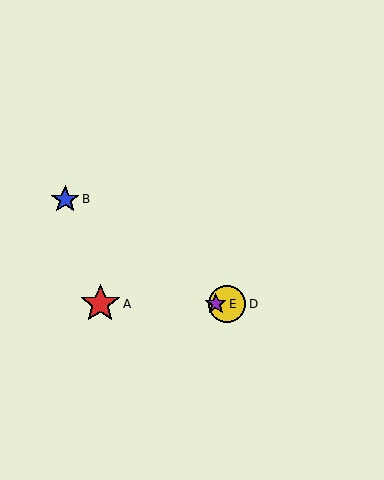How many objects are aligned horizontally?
4 objects (A, C, D, E) are aligned horizontally.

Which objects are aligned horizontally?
Objects A, C, D, E are aligned horizontally.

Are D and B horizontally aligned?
No, D is at y≈304 and B is at y≈200.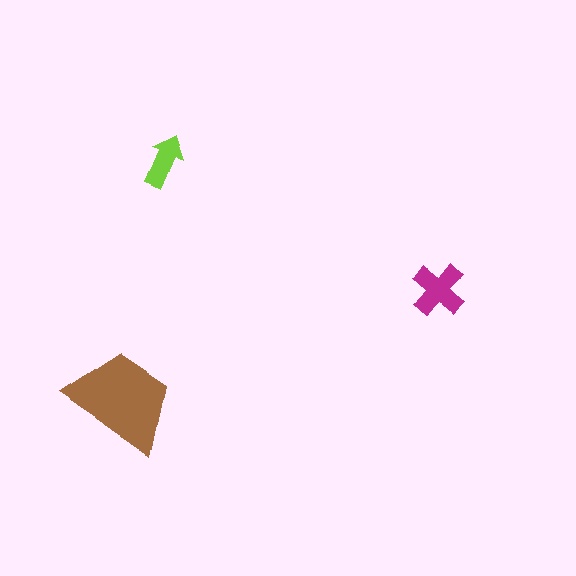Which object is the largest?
The brown trapezoid.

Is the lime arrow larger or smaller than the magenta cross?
Smaller.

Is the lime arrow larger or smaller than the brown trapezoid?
Smaller.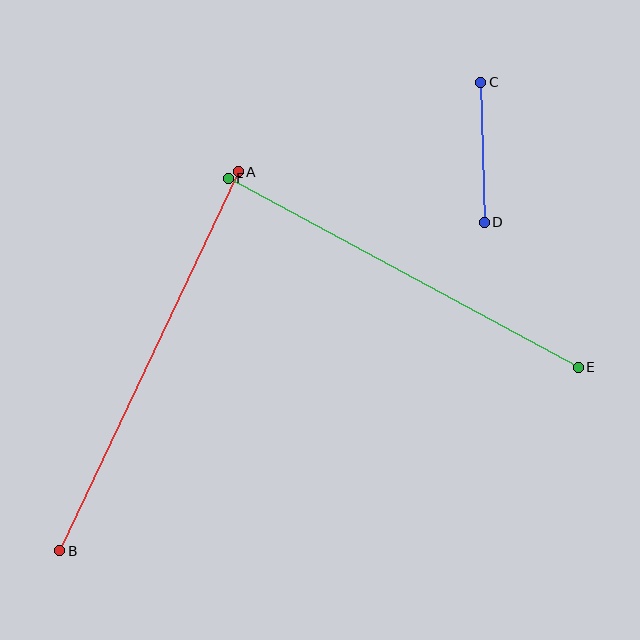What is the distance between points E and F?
The distance is approximately 398 pixels.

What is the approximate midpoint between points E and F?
The midpoint is at approximately (403, 273) pixels.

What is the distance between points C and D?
The distance is approximately 140 pixels.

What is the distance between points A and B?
The distance is approximately 419 pixels.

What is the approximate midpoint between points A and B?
The midpoint is at approximately (149, 361) pixels.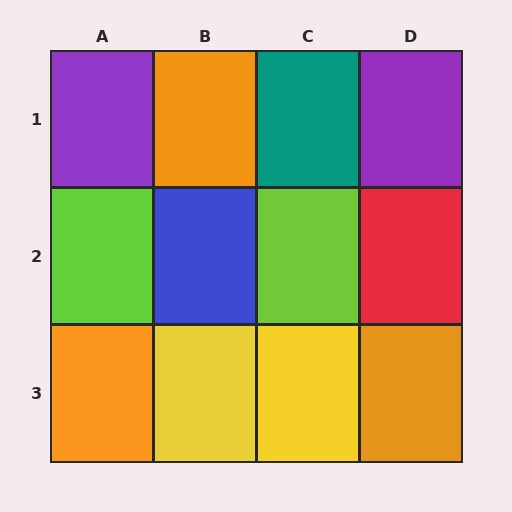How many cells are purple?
2 cells are purple.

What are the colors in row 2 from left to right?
Lime, blue, lime, red.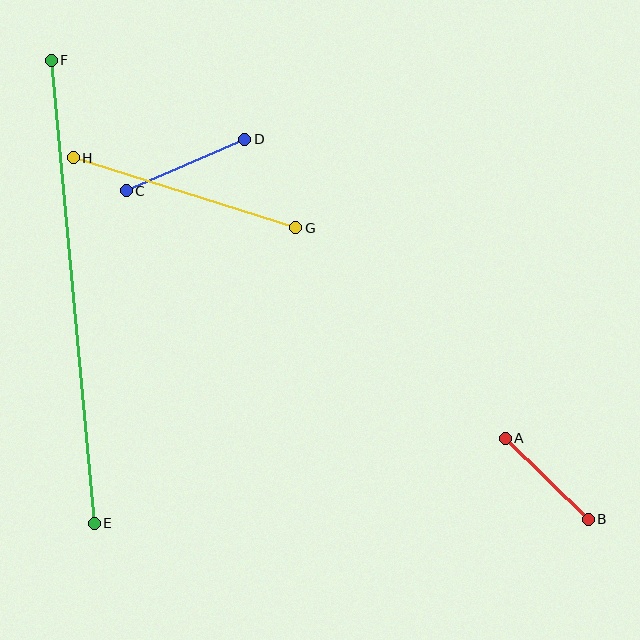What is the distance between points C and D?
The distance is approximately 129 pixels.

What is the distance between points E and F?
The distance is approximately 465 pixels.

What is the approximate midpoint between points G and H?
The midpoint is at approximately (184, 193) pixels.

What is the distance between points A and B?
The distance is approximately 116 pixels.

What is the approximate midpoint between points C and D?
The midpoint is at approximately (186, 165) pixels.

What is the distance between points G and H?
The distance is approximately 233 pixels.